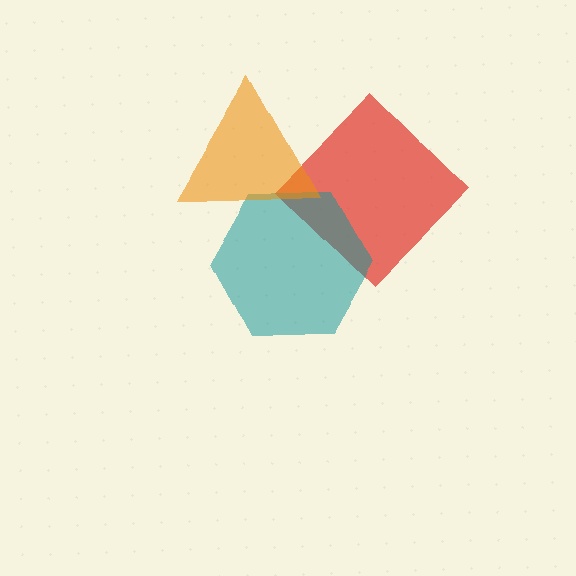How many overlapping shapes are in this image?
There are 3 overlapping shapes in the image.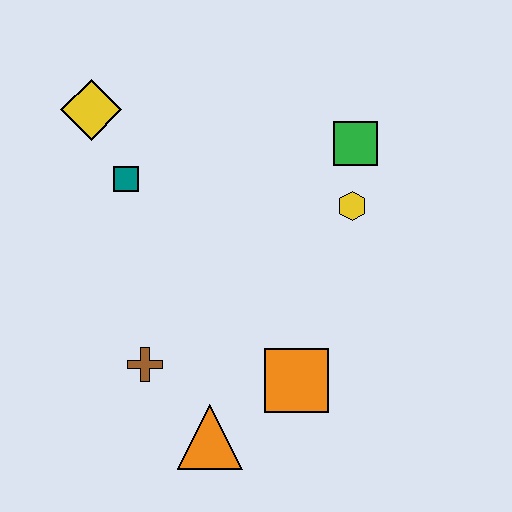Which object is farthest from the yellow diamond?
The orange triangle is farthest from the yellow diamond.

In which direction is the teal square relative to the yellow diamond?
The teal square is below the yellow diamond.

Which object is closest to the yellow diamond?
The teal square is closest to the yellow diamond.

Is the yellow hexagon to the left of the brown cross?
No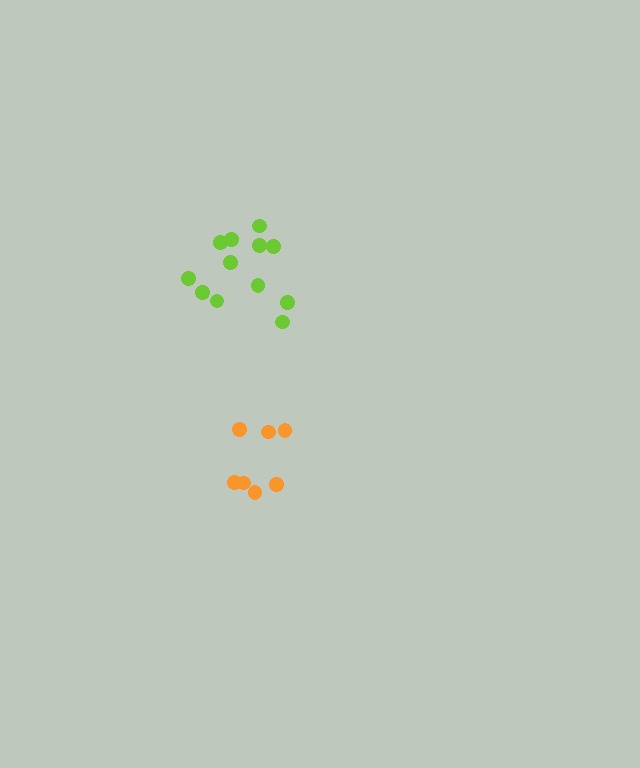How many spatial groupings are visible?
There are 2 spatial groupings.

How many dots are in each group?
Group 1: 12 dots, Group 2: 7 dots (19 total).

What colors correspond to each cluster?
The clusters are colored: lime, orange.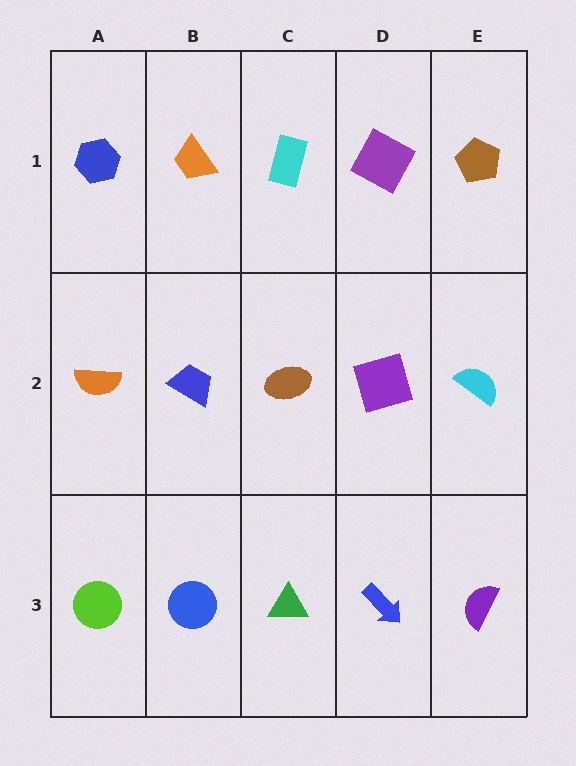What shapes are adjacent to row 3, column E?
A cyan semicircle (row 2, column E), a blue arrow (row 3, column D).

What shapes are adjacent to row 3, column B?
A blue trapezoid (row 2, column B), a lime circle (row 3, column A), a green triangle (row 3, column C).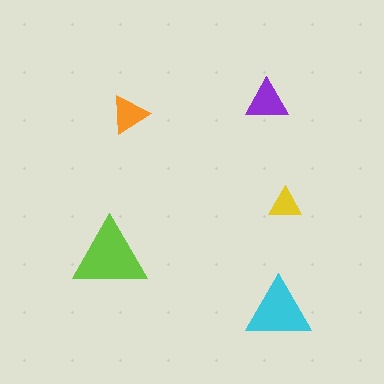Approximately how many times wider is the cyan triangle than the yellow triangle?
About 2 times wider.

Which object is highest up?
The purple triangle is topmost.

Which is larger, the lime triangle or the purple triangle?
The lime one.